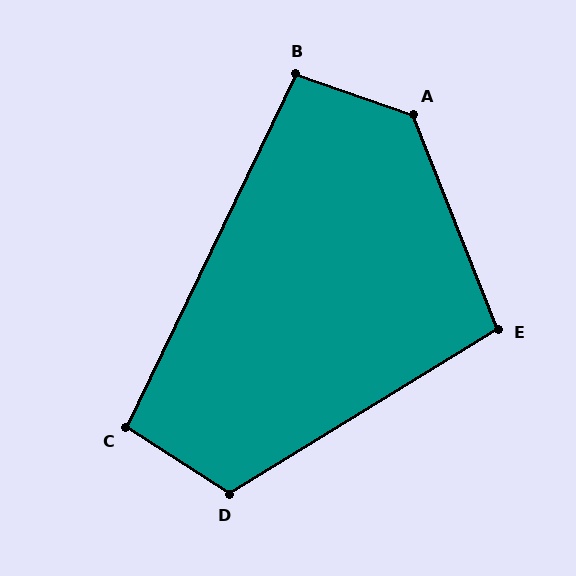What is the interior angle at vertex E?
Approximately 100 degrees (obtuse).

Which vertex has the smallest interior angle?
B, at approximately 97 degrees.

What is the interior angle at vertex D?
Approximately 116 degrees (obtuse).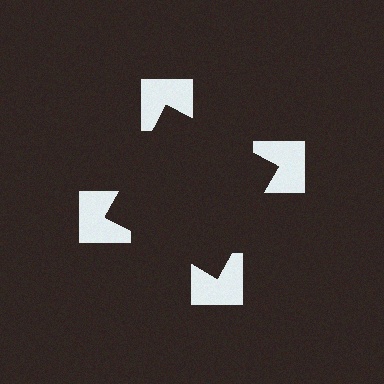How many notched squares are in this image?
There are 4 — one at each vertex of the illusory square.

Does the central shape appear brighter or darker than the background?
It typically appears slightly darker than the background, even though no actual brightness change is drawn.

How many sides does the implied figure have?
4 sides.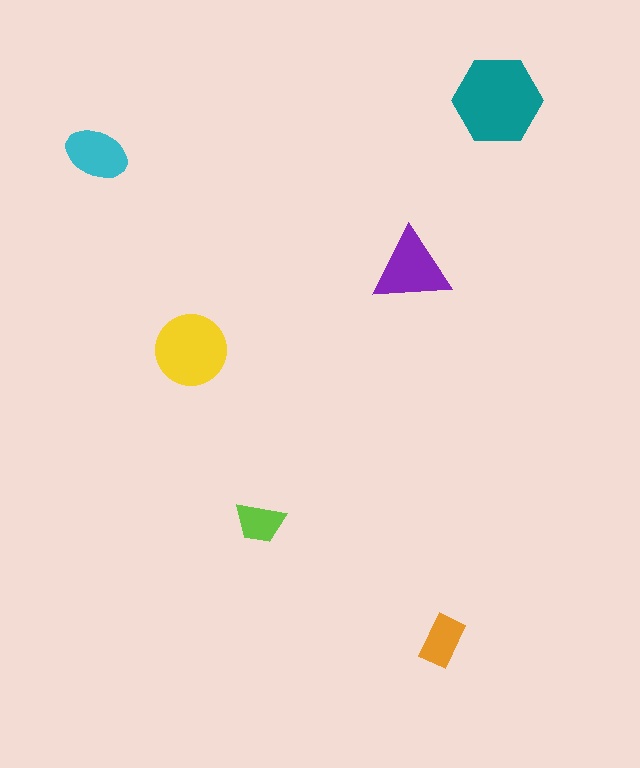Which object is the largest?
The teal hexagon.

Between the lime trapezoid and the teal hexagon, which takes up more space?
The teal hexagon.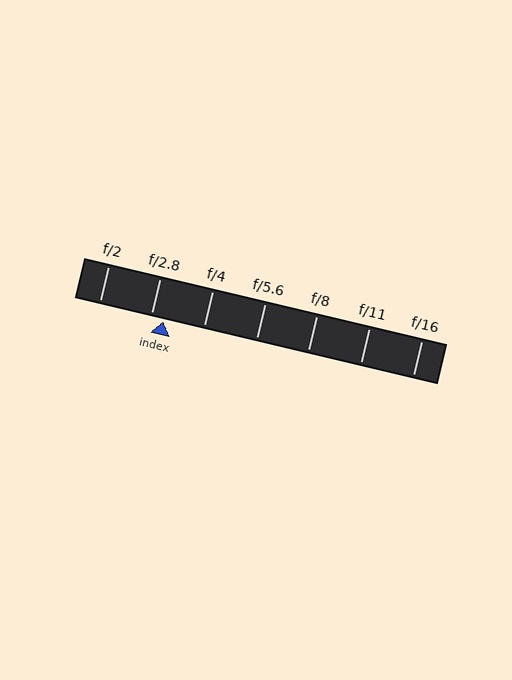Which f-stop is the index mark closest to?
The index mark is closest to f/2.8.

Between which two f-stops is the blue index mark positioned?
The index mark is between f/2.8 and f/4.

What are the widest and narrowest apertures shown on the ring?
The widest aperture shown is f/2 and the narrowest is f/16.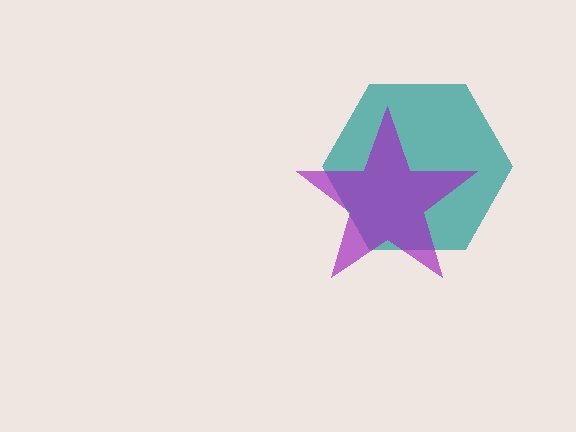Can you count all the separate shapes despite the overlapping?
Yes, there are 2 separate shapes.